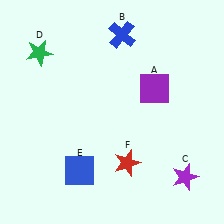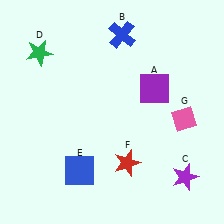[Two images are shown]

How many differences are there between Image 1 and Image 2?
There is 1 difference between the two images.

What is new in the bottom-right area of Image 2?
A pink diamond (G) was added in the bottom-right area of Image 2.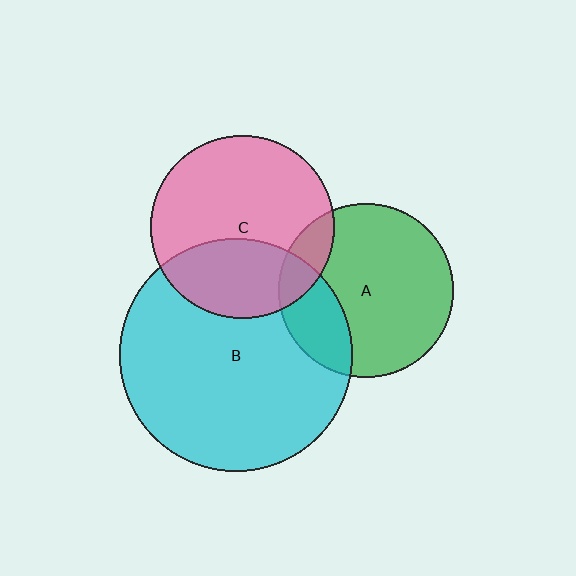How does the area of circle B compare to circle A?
Approximately 1.8 times.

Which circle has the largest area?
Circle B (cyan).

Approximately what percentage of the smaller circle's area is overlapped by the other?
Approximately 25%.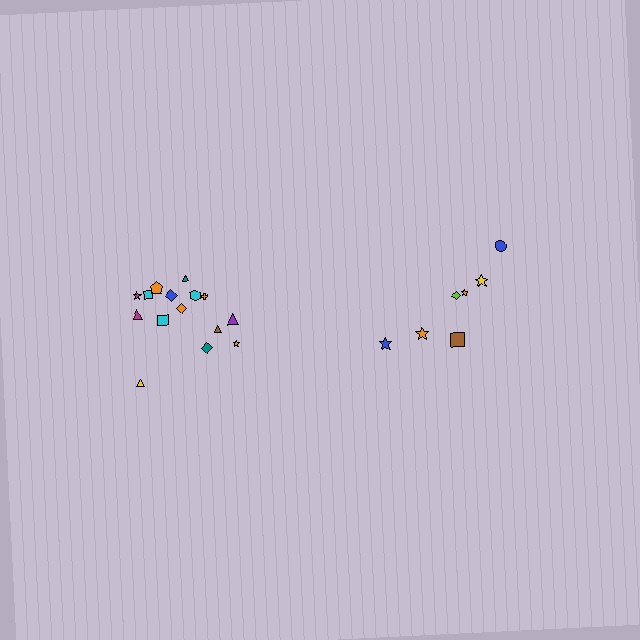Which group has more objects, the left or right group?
The left group.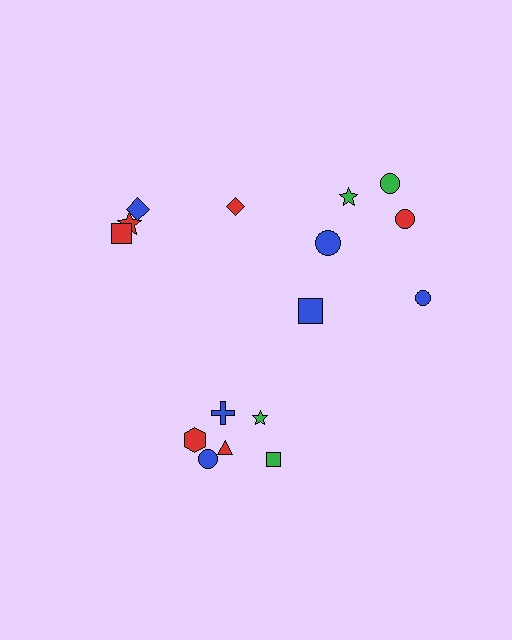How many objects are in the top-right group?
There are 6 objects.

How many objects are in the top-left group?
There are 4 objects.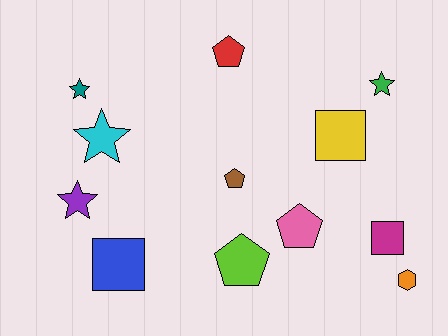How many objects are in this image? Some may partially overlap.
There are 12 objects.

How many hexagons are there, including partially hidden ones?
There is 1 hexagon.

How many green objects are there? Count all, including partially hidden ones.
There is 1 green object.